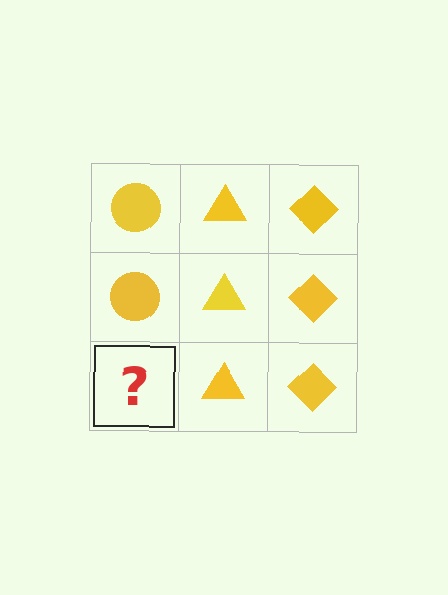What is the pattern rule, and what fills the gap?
The rule is that each column has a consistent shape. The gap should be filled with a yellow circle.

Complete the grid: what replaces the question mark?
The question mark should be replaced with a yellow circle.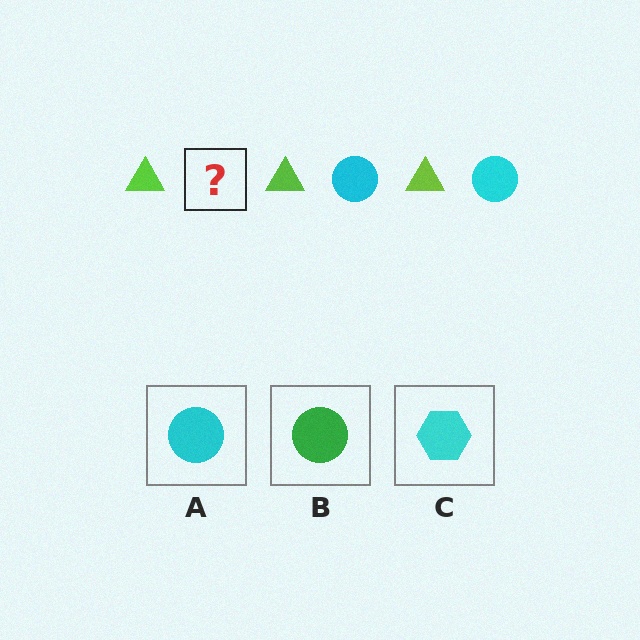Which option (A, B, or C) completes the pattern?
A.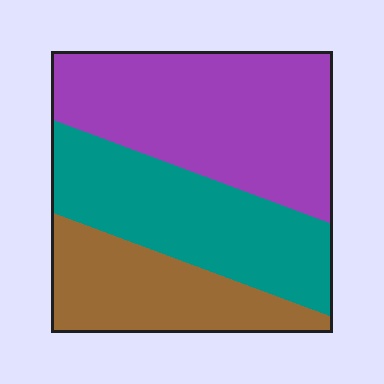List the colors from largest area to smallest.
From largest to smallest: purple, teal, brown.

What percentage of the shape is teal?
Teal covers around 35% of the shape.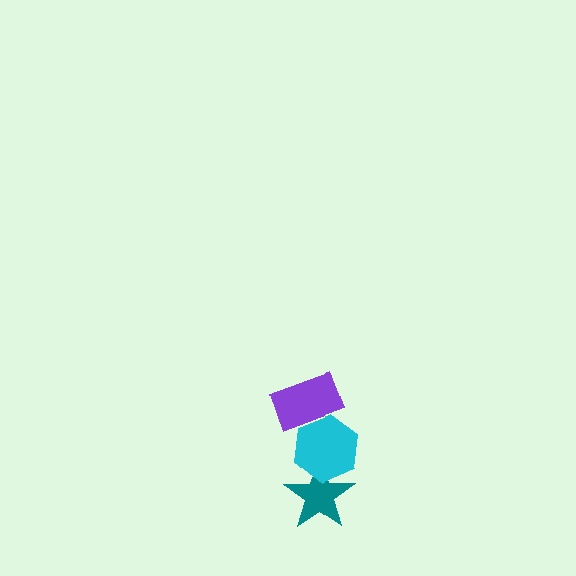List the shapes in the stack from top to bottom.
From top to bottom: the purple rectangle, the cyan hexagon, the teal star.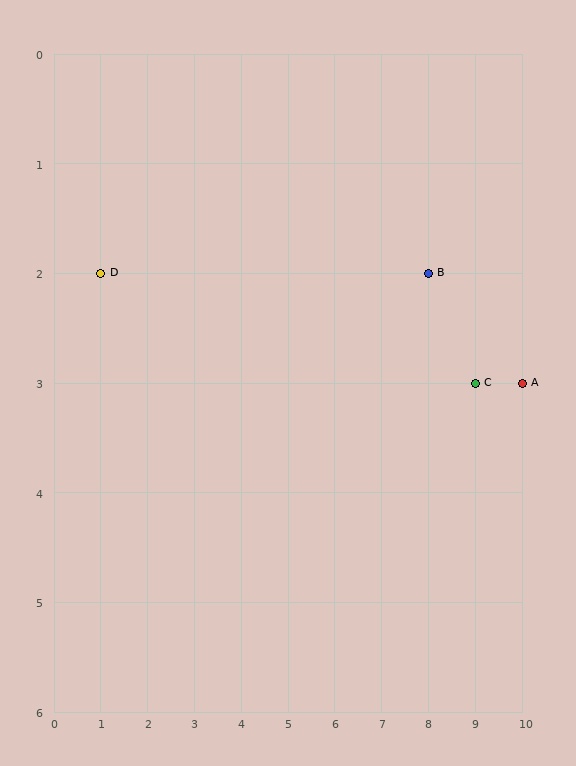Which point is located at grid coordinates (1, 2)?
Point D is at (1, 2).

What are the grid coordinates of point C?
Point C is at grid coordinates (9, 3).